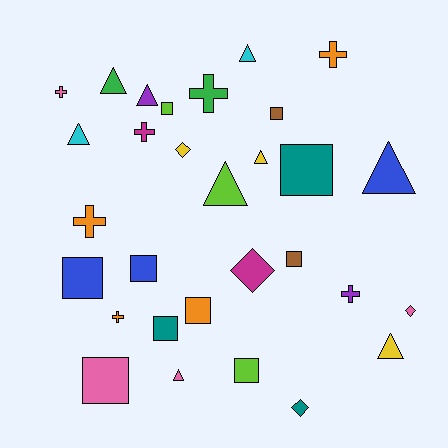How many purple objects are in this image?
There are 2 purple objects.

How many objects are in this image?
There are 30 objects.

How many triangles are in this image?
There are 9 triangles.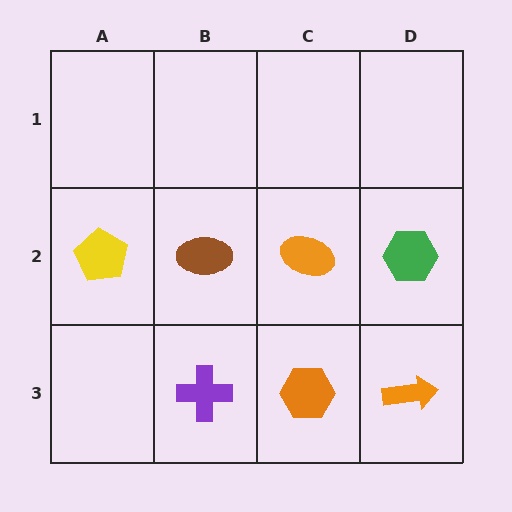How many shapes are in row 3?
3 shapes.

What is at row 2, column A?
A yellow pentagon.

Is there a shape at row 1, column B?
No, that cell is empty.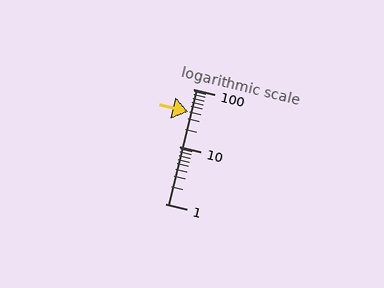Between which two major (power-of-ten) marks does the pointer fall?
The pointer is between 10 and 100.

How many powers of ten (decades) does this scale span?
The scale spans 2 decades, from 1 to 100.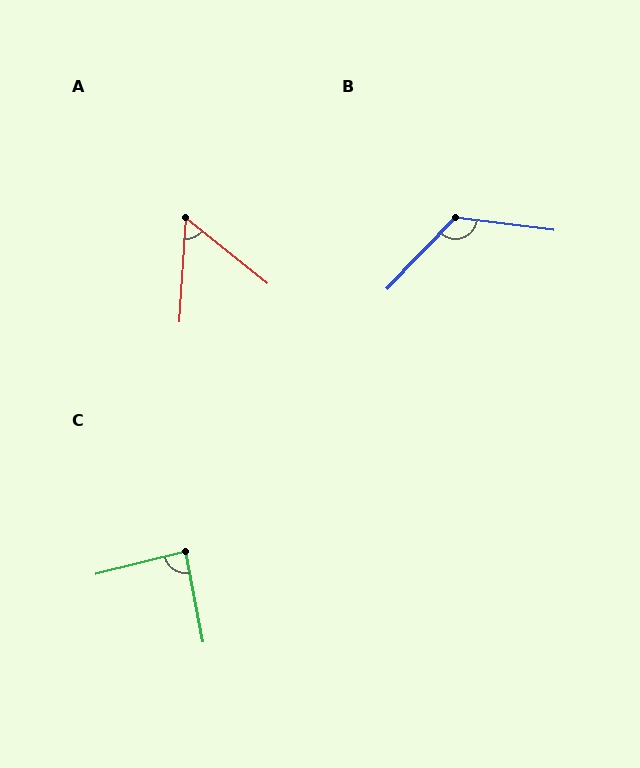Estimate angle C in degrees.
Approximately 87 degrees.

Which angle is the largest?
B, at approximately 126 degrees.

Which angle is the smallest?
A, at approximately 55 degrees.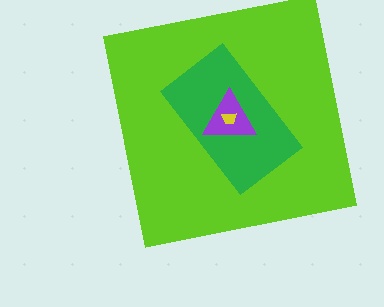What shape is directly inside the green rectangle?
The purple triangle.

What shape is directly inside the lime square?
The green rectangle.